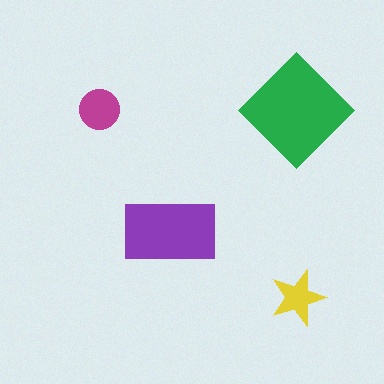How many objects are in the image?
There are 4 objects in the image.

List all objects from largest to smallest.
The green diamond, the purple rectangle, the magenta circle, the yellow star.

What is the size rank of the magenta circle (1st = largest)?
3rd.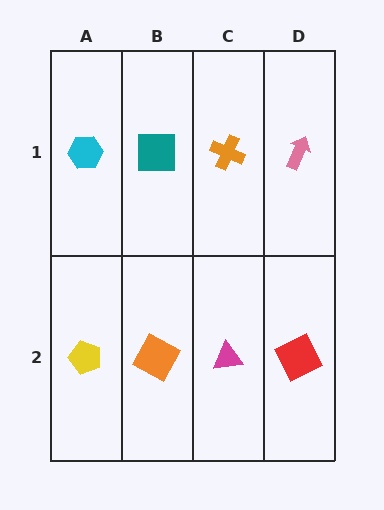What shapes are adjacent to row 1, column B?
An orange square (row 2, column B), a cyan hexagon (row 1, column A), an orange cross (row 1, column C).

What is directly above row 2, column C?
An orange cross.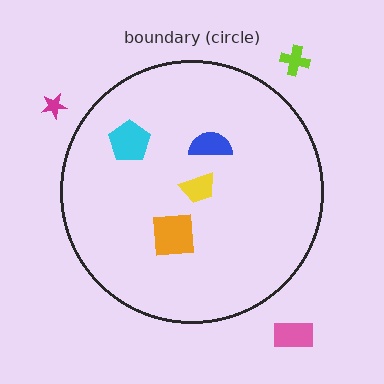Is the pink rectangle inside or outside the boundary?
Outside.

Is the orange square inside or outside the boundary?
Inside.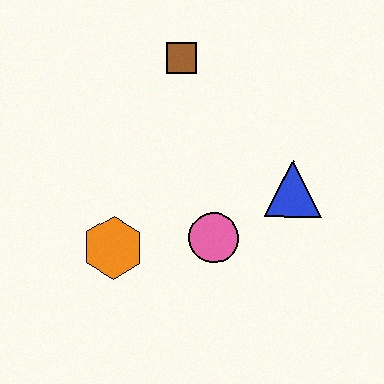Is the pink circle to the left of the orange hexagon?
No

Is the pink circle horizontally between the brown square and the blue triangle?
Yes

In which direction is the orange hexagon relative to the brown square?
The orange hexagon is below the brown square.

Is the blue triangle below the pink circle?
No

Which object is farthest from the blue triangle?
The orange hexagon is farthest from the blue triangle.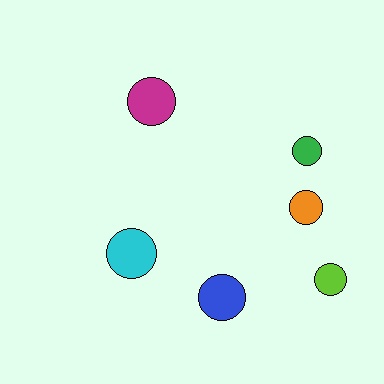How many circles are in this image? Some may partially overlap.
There are 6 circles.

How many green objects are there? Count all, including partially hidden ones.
There is 1 green object.